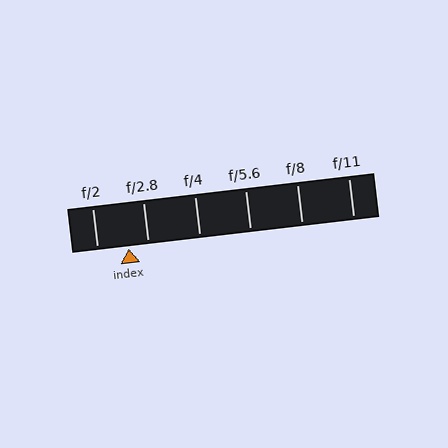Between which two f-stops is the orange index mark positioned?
The index mark is between f/2 and f/2.8.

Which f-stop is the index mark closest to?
The index mark is closest to f/2.8.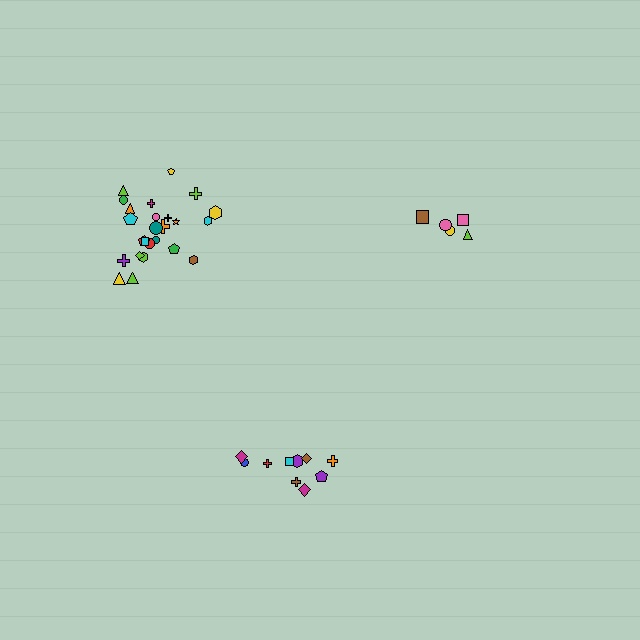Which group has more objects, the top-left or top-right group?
The top-left group.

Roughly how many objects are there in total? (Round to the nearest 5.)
Roughly 40 objects in total.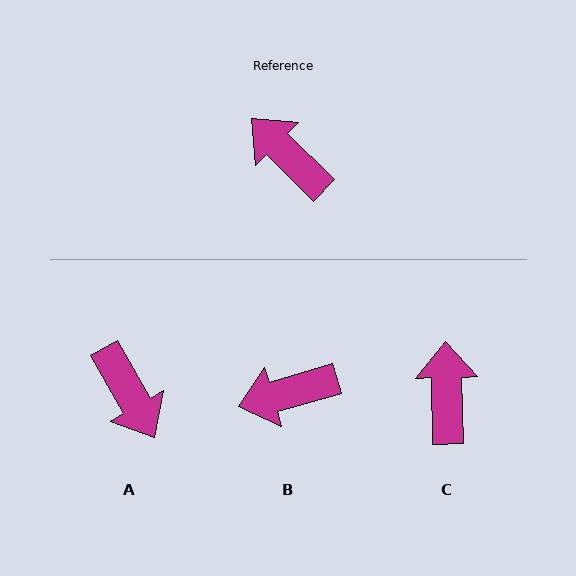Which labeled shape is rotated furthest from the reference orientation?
A, about 165 degrees away.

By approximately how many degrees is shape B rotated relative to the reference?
Approximately 61 degrees counter-clockwise.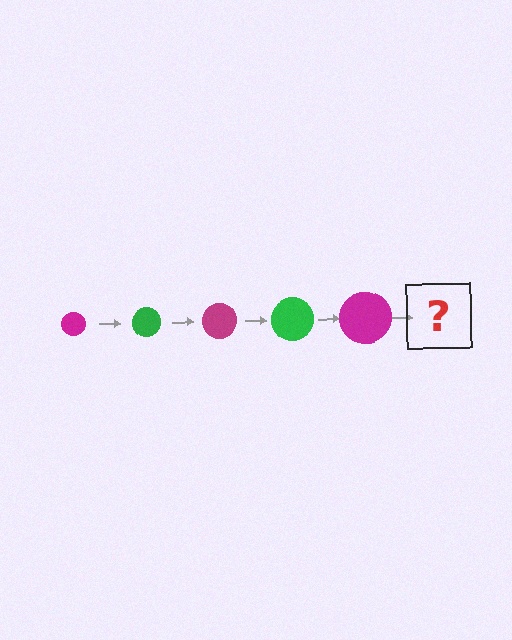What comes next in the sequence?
The next element should be a green circle, larger than the previous one.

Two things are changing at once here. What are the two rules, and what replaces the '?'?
The two rules are that the circle grows larger each step and the color cycles through magenta and green. The '?' should be a green circle, larger than the previous one.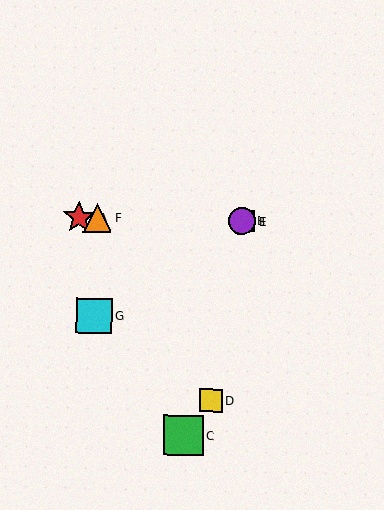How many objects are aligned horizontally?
4 objects (A, B, E, F) are aligned horizontally.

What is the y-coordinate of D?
Object D is at y≈400.